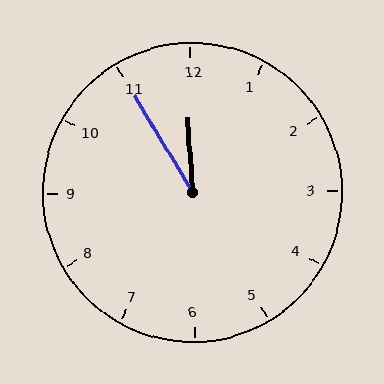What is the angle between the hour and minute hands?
Approximately 28 degrees.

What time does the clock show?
11:55.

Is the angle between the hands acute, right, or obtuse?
It is acute.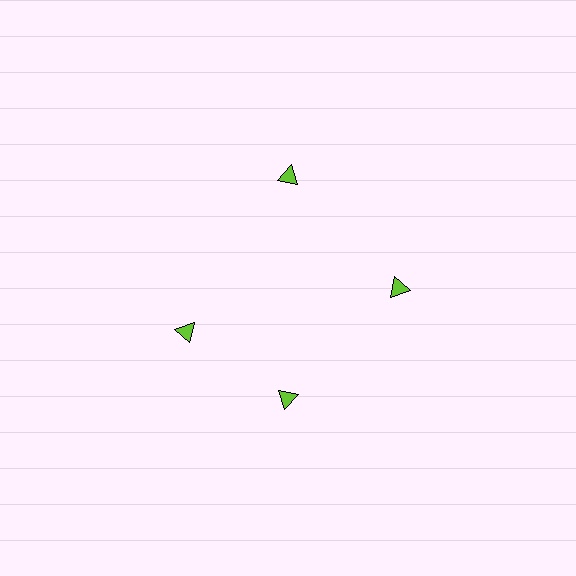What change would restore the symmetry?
The symmetry would be restored by rotating it back into even spacing with its neighbors so that all 4 triangles sit at equal angles and equal distance from the center.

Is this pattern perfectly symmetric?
No. The 4 lime triangles are arranged in a ring, but one element near the 9 o'clock position is rotated out of alignment along the ring, breaking the 4-fold rotational symmetry.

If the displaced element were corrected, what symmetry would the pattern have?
It would have 4-fold rotational symmetry — the pattern would map onto itself every 90 degrees.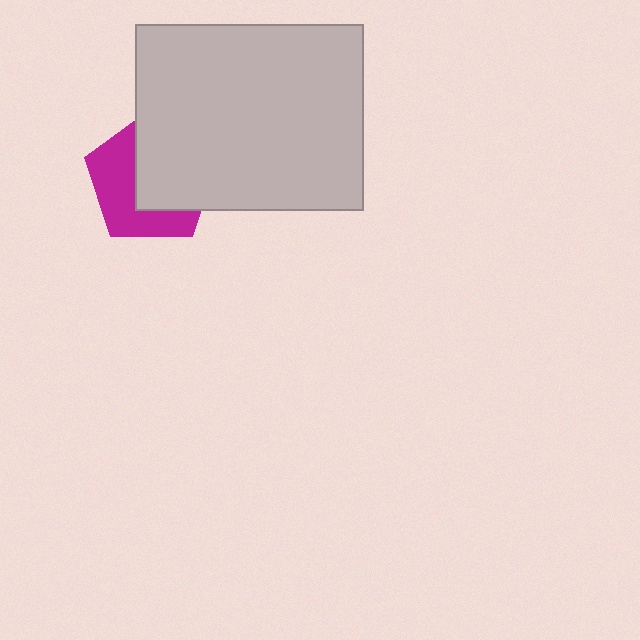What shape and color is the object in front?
The object in front is a light gray rectangle.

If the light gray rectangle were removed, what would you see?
You would see the complete magenta pentagon.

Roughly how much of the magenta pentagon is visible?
About half of it is visible (roughly 47%).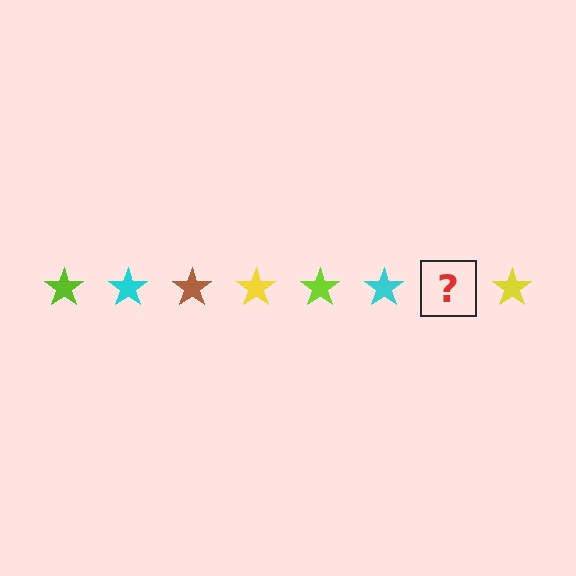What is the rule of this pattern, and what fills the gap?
The rule is that the pattern cycles through lime, cyan, brown, yellow stars. The gap should be filled with a brown star.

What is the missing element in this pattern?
The missing element is a brown star.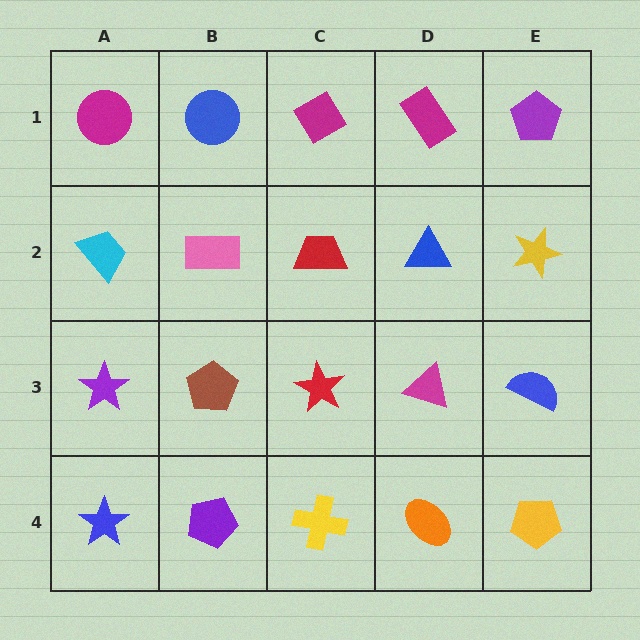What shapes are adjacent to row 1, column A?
A cyan trapezoid (row 2, column A), a blue circle (row 1, column B).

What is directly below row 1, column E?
A yellow star.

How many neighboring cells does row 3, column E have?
3.